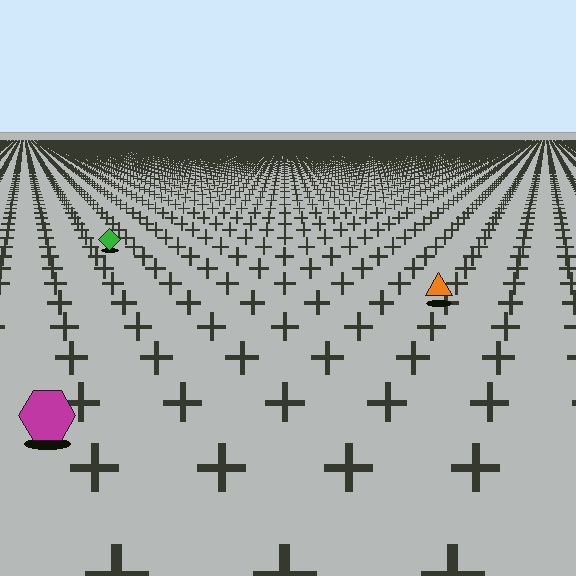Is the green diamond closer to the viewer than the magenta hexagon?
No. The magenta hexagon is closer — you can tell from the texture gradient: the ground texture is coarser near it.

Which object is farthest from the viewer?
The green diamond is farthest from the viewer. It appears smaller and the ground texture around it is denser.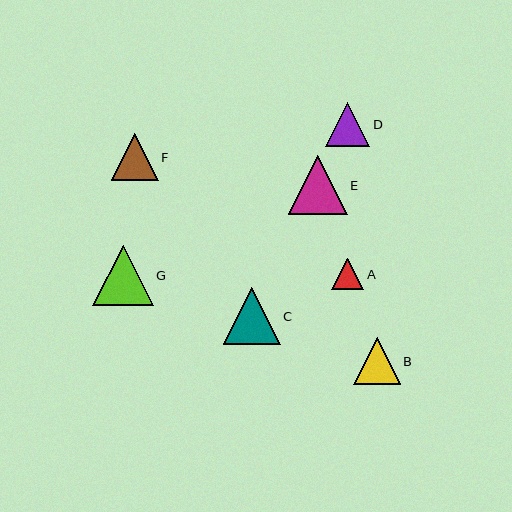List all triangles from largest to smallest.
From largest to smallest: G, E, C, F, B, D, A.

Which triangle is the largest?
Triangle G is the largest with a size of approximately 60 pixels.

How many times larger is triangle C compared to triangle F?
Triangle C is approximately 1.2 times the size of triangle F.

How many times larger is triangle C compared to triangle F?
Triangle C is approximately 1.2 times the size of triangle F.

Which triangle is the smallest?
Triangle A is the smallest with a size of approximately 32 pixels.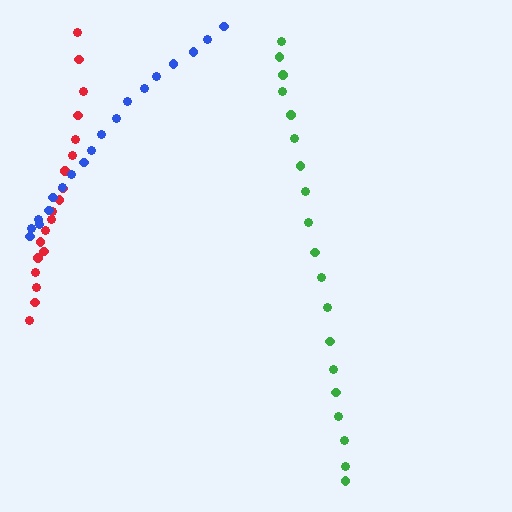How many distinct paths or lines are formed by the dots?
There are 3 distinct paths.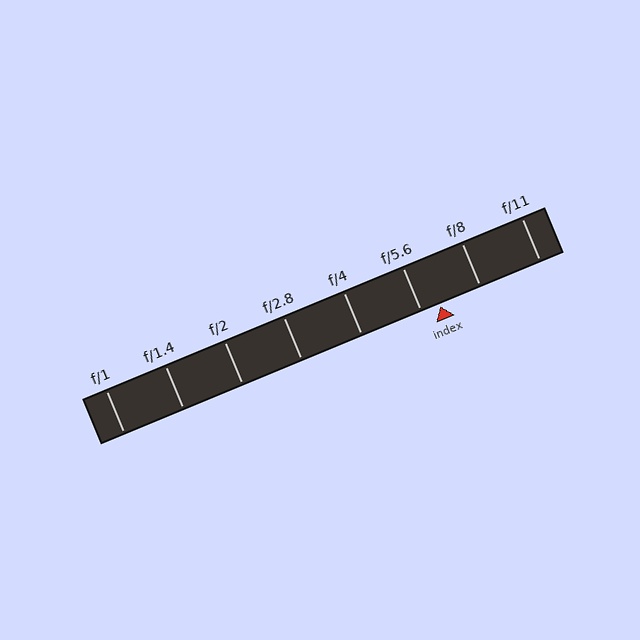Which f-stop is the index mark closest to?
The index mark is closest to f/5.6.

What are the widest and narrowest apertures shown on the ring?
The widest aperture shown is f/1 and the narrowest is f/11.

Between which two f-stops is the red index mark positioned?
The index mark is between f/5.6 and f/8.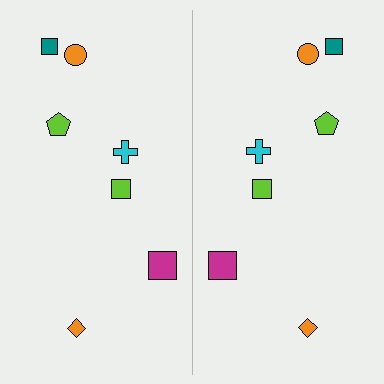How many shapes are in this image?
There are 14 shapes in this image.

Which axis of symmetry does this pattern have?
The pattern has a vertical axis of symmetry running through the center of the image.